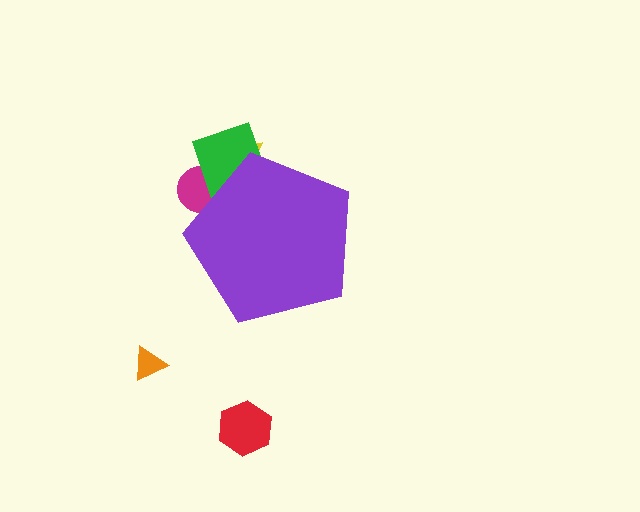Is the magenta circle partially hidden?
Yes, the magenta circle is partially hidden behind the purple pentagon.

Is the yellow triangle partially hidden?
Yes, the yellow triangle is partially hidden behind the purple pentagon.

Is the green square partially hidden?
Yes, the green square is partially hidden behind the purple pentagon.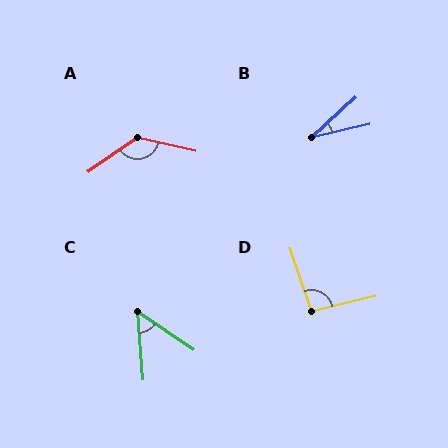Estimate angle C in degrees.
Approximately 51 degrees.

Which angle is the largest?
A, at approximately 133 degrees.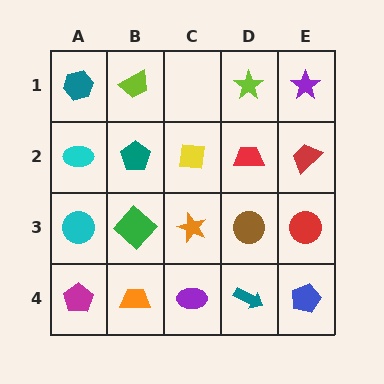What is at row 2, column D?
A red trapezoid.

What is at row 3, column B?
A green diamond.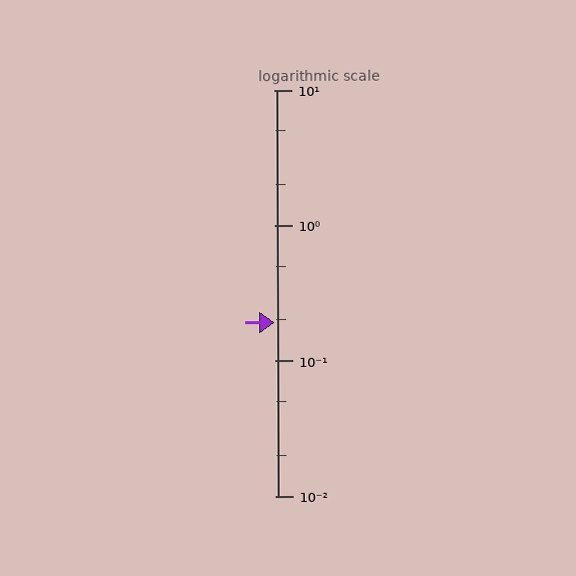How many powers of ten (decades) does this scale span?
The scale spans 3 decades, from 0.01 to 10.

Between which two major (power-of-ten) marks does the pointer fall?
The pointer is between 0.1 and 1.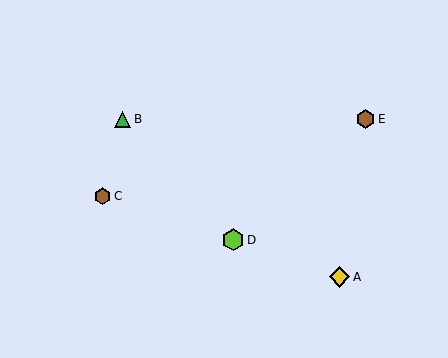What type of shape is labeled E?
Shape E is a brown hexagon.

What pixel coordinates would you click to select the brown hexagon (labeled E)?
Click at (365, 119) to select the brown hexagon E.